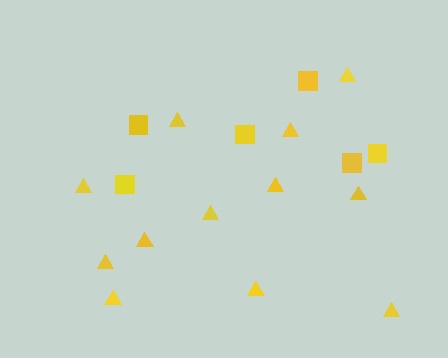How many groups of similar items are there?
There are 2 groups: one group of triangles (12) and one group of squares (6).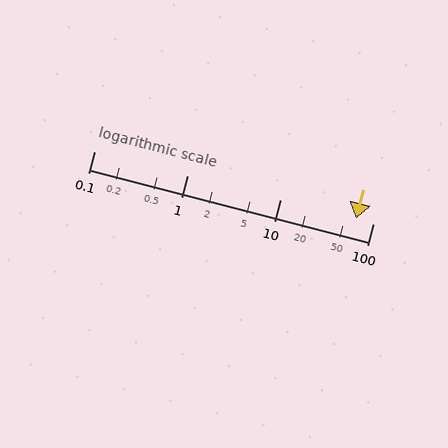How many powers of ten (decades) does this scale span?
The scale spans 3 decades, from 0.1 to 100.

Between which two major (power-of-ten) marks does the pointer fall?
The pointer is between 10 and 100.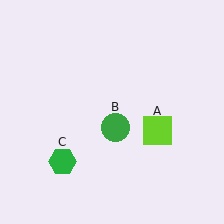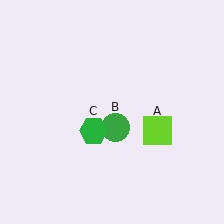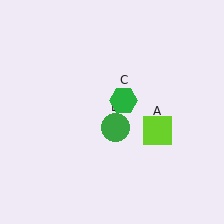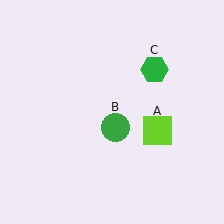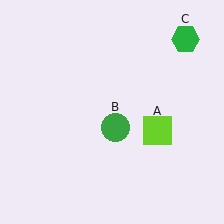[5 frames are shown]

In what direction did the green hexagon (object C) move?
The green hexagon (object C) moved up and to the right.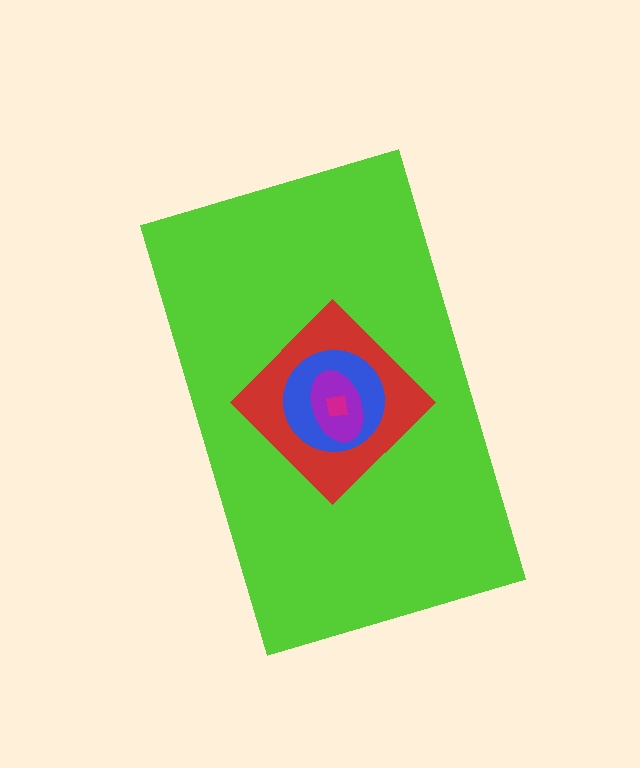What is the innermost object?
The magenta square.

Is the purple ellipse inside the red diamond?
Yes.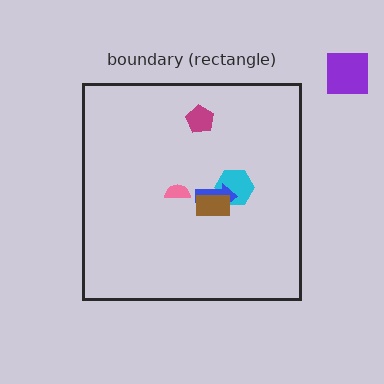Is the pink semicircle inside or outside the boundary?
Inside.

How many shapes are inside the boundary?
5 inside, 1 outside.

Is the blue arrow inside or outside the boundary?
Inside.